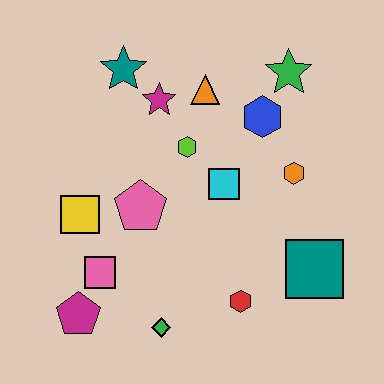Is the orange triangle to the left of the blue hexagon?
Yes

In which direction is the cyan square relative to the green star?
The cyan square is below the green star.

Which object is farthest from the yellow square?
The green star is farthest from the yellow square.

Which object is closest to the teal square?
The red hexagon is closest to the teal square.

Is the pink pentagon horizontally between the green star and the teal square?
No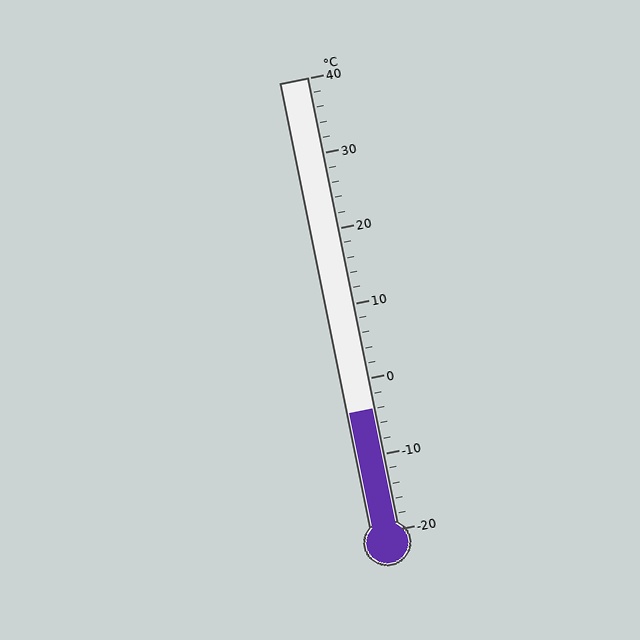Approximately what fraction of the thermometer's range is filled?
The thermometer is filled to approximately 25% of its range.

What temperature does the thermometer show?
The thermometer shows approximately -4°C.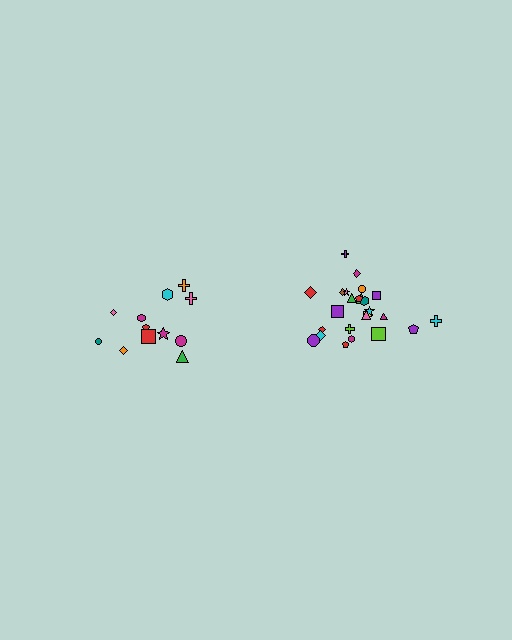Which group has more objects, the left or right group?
The right group.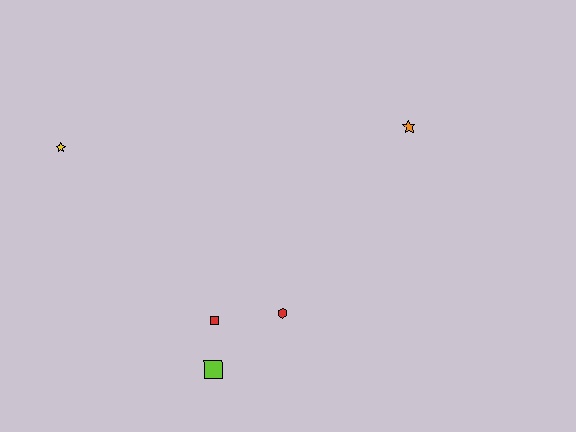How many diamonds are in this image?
There are no diamonds.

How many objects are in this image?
There are 5 objects.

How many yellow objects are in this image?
There is 1 yellow object.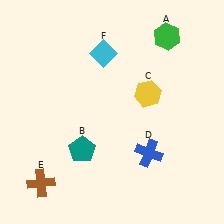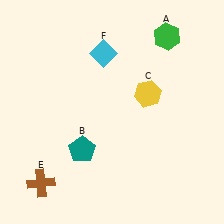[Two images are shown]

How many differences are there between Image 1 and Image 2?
There is 1 difference between the two images.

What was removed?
The blue cross (D) was removed in Image 2.